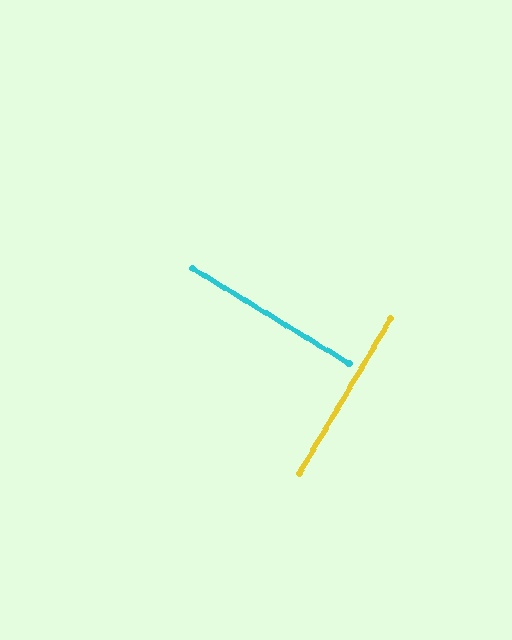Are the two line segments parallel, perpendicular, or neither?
Perpendicular — they meet at approximately 89°.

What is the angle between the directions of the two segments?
Approximately 89 degrees.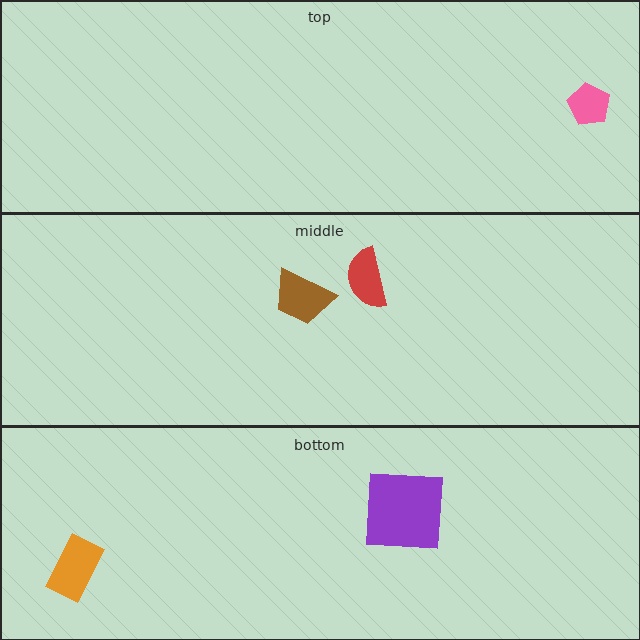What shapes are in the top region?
The pink pentagon.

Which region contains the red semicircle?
The middle region.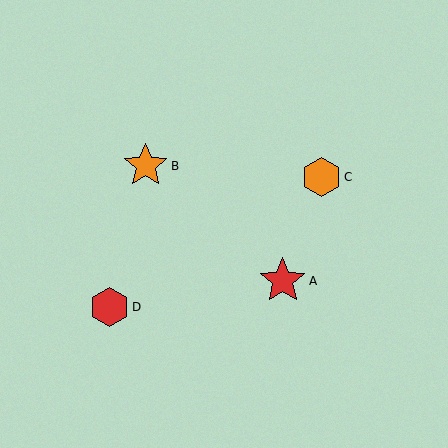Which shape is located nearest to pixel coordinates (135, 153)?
The orange star (labeled B) at (146, 166) is nearest to that location.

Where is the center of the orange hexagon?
The center of the orange hexagon is at (321, 177).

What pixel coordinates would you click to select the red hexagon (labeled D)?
Click at (110, 307) to select the red hexagon D.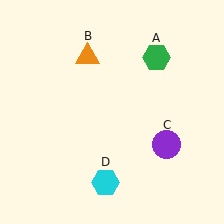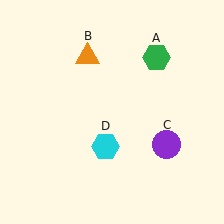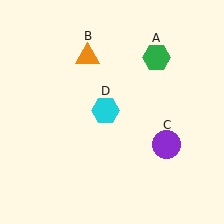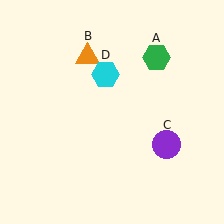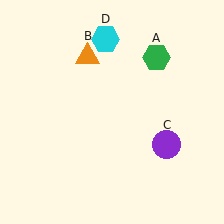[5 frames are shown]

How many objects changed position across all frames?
1 object changed position: cyan hexagon (object D).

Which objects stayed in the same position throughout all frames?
Green hexagon (object A) and orange triangle (object B) and purple circle (object C) remained stationary.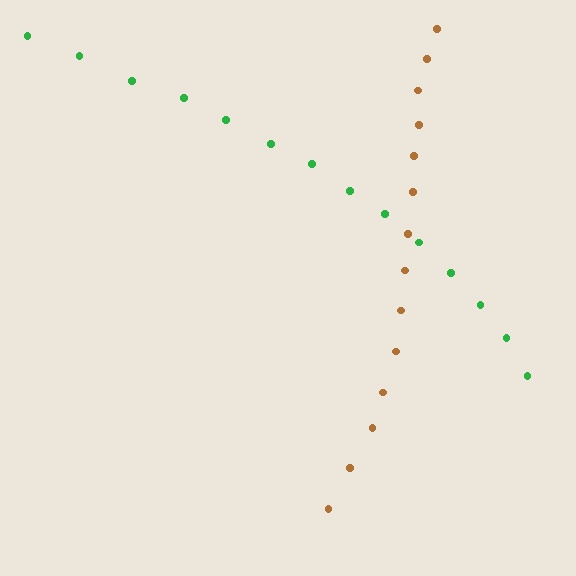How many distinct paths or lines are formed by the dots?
There are 2 distinct paths.